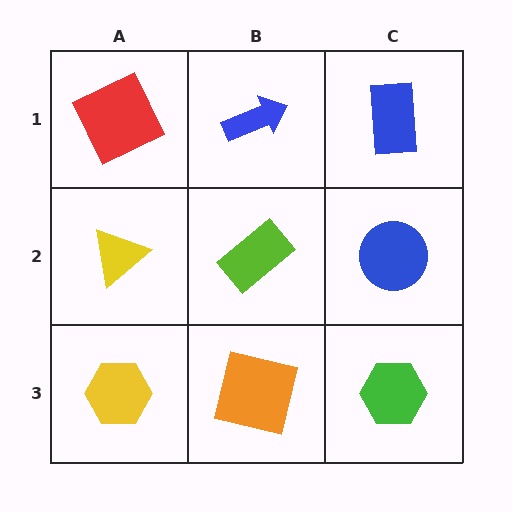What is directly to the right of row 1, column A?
A blue arrow.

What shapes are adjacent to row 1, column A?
A yellow triangle (row 2, column A), a blue arrow (row 1, column B).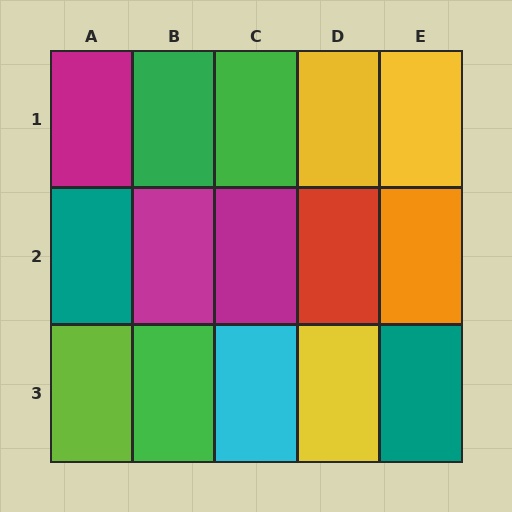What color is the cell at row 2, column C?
Magenta.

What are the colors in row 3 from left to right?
Lime, green, cyan, yellow, teal.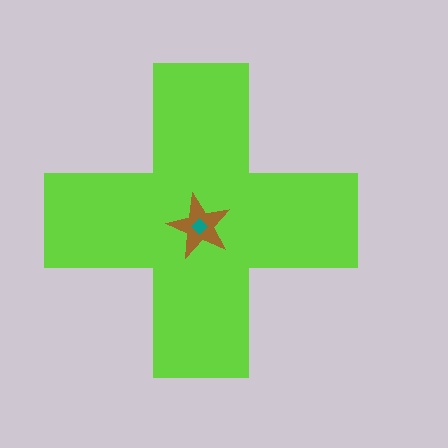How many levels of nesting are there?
3.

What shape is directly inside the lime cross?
The brown star.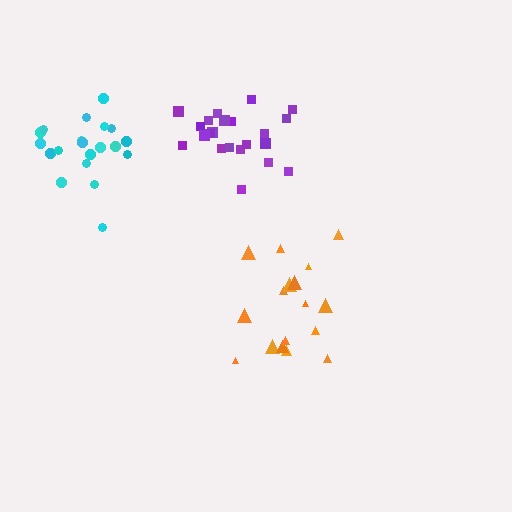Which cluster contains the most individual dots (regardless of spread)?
Purple (23).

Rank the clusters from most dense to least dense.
cyan, purple, orange.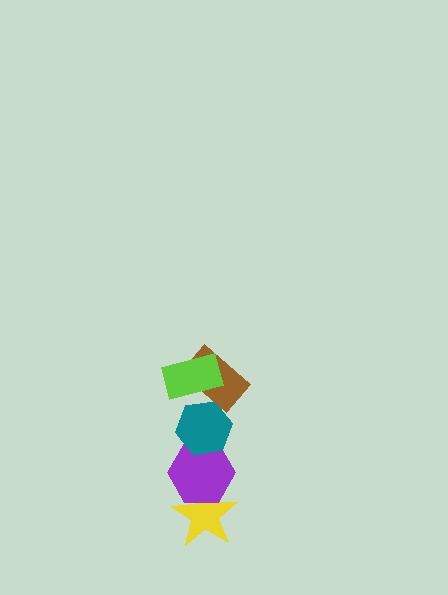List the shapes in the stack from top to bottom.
From top to bottom: the lime rectangle, the brown rectangle, the teal hexagon, the purple hexagon, the yellow star.